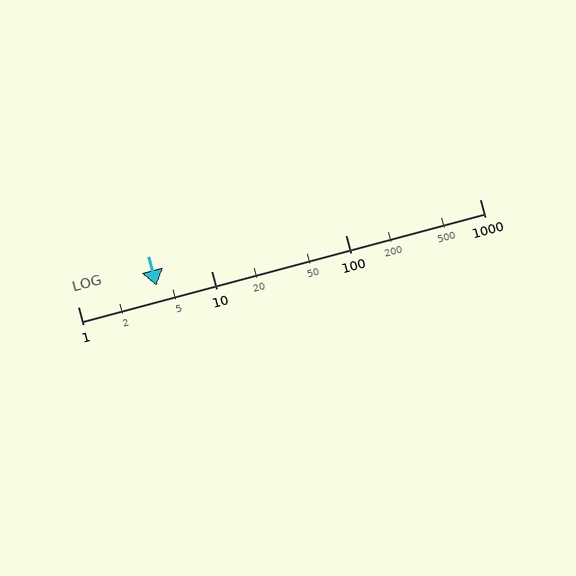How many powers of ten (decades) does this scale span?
The scale spans 3 decades, from 1 to 1000.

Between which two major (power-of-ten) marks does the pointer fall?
The pointer is between 1 and 10.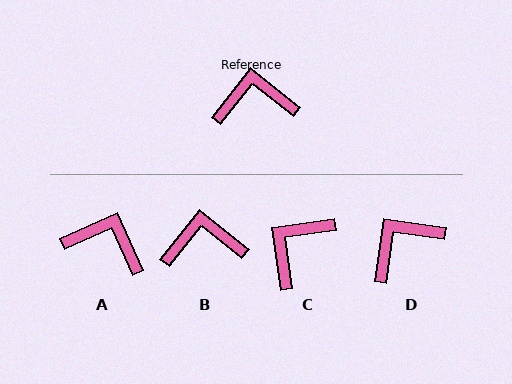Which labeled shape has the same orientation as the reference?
B.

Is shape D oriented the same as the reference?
No, it is off by about 30 degrees.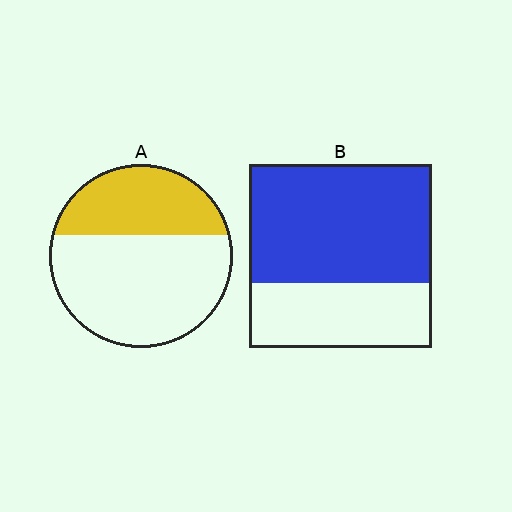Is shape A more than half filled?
No.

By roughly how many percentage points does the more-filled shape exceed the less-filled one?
By roughly 30 percentage points (B over A).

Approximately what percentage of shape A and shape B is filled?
A is approximately 35% and B is approximately 65%.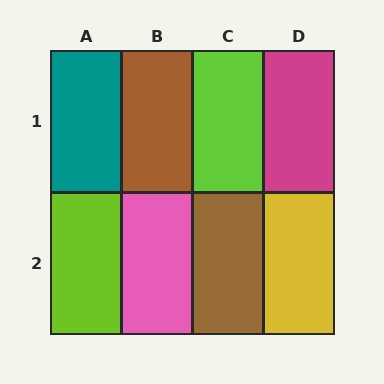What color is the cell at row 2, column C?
Brown.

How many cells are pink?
1 cell is pink.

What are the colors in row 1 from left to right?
Teal, brown, lime, magenta.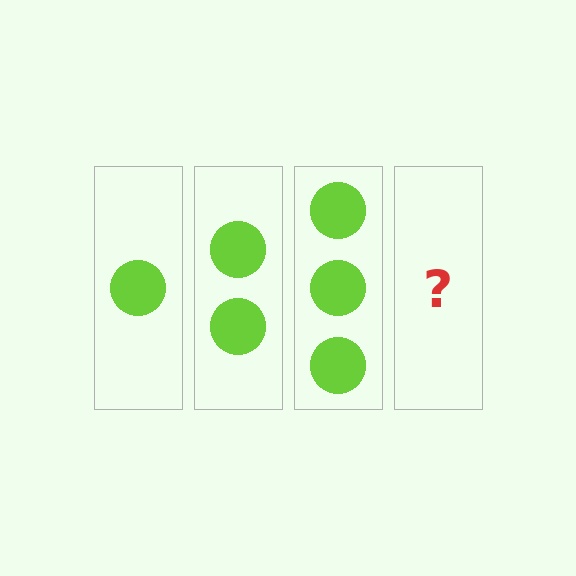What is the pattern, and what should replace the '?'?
The pattern is that each step adds one more circle. The '?' should be 4 circles.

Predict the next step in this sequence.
The next step is 4 circles.